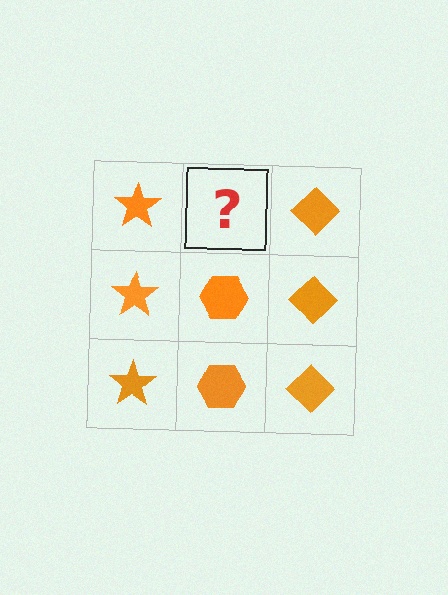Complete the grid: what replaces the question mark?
The question mark should be replaced with an orange hexagon.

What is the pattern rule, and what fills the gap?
The rule is that each column has a consistent shape. The gap should be filled with an orange hexagon.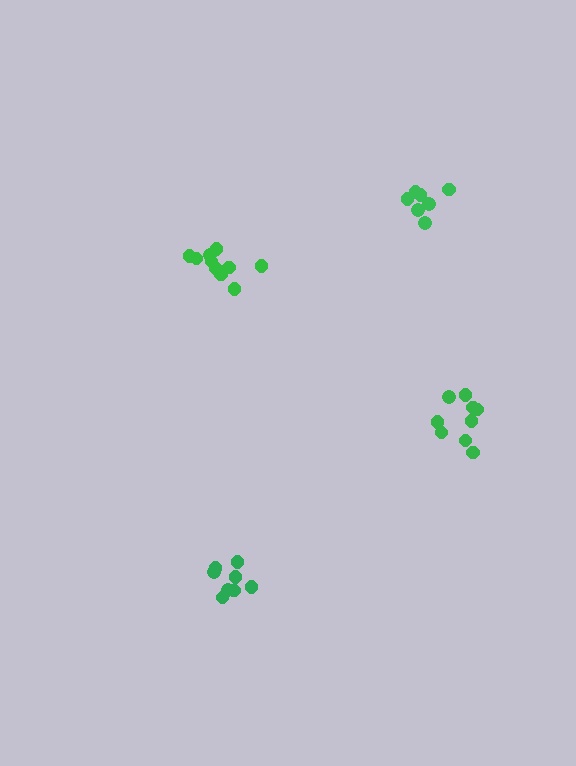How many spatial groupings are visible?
There are 4 spatial groupings.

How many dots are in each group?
Group 1: 7 dots, Group 2: 8 dots, Group 3: 11 dots, Group 4: 9 dots (35 total).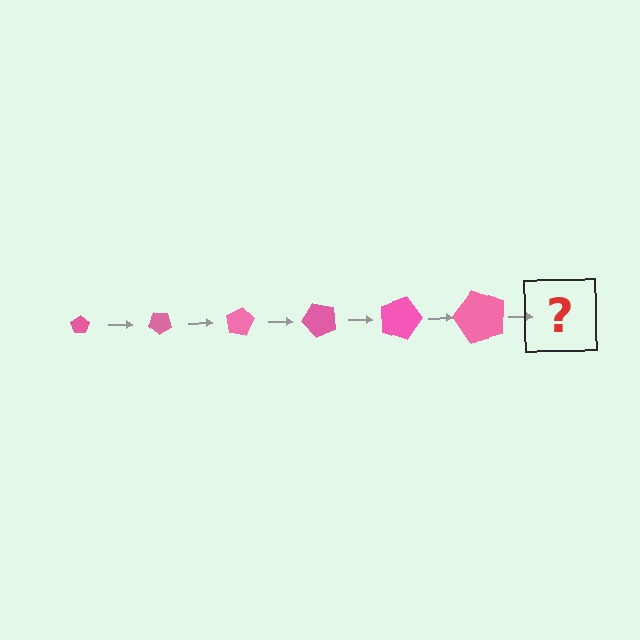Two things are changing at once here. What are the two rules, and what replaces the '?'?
The two rules are that the pentagon grows larger each step and it rotates 40 degrees each step. The '?' should be a pentagon, larger than the previous one and rotated 240 degrees from the start.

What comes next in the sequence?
The next element should be a pentagon, larger than the previous one and rotated 240 degrees from the start.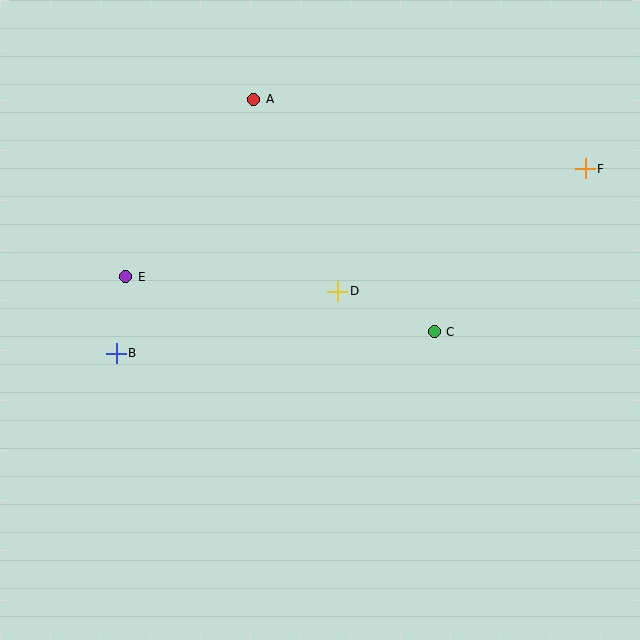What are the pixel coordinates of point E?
Point E is at (126, 277).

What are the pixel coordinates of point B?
Point B is at (116, 353).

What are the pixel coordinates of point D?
Point D is at (338, 291).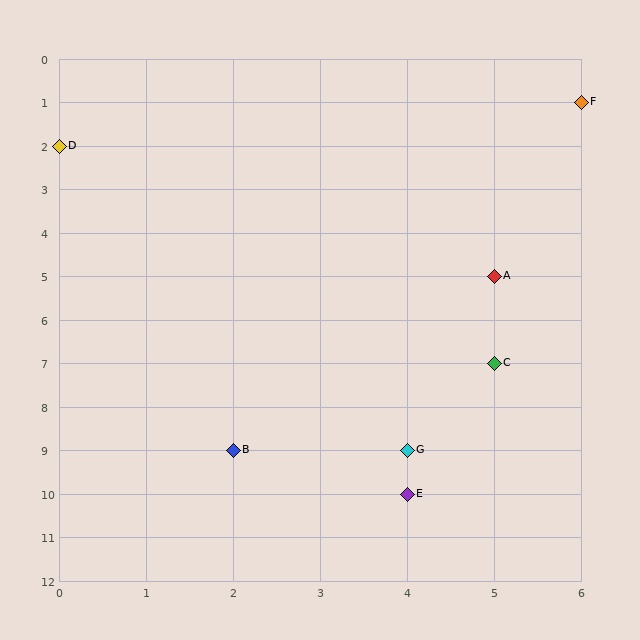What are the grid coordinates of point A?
Point A is at grid coordinates (5, 5).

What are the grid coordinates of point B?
Point B is at grid coordinates (2, 9).